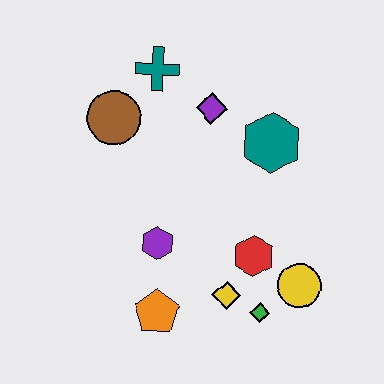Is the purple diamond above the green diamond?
Yes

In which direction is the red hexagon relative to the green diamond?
The red hexagon is above the green diamond.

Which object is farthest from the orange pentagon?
The teal cross is farthest from the orange pentagon.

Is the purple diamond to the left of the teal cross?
No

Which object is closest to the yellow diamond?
The green diamond is closest to the yellow diamond.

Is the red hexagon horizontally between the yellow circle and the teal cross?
Yes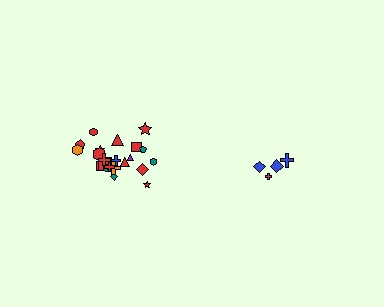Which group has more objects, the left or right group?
The left group.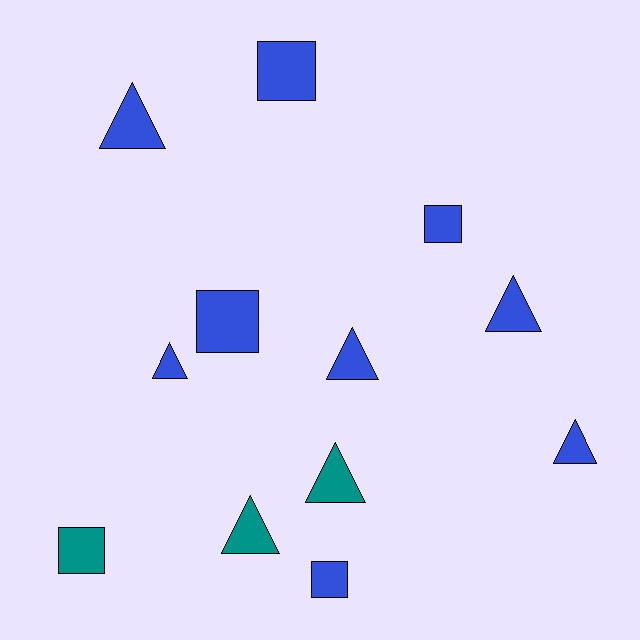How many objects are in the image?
There are 12 objects.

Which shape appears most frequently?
Triangle, with 7 objects.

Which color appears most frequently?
Blue, with 9 objects.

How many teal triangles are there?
There are 2 teal triangles.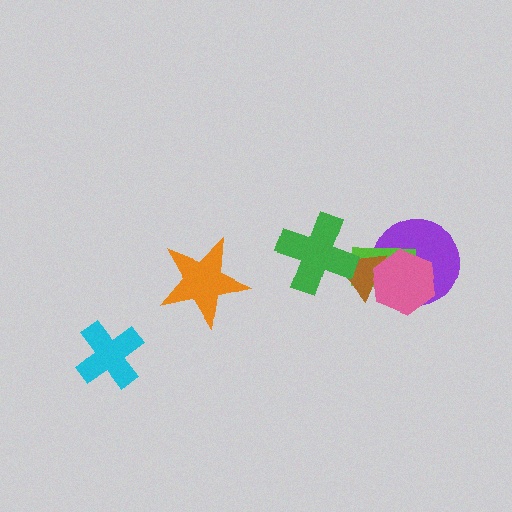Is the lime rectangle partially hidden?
Yes, it is partially covered by another shape.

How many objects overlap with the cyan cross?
0 objects overlap with the cyan cross.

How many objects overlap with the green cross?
1 object overlaps with the green cross.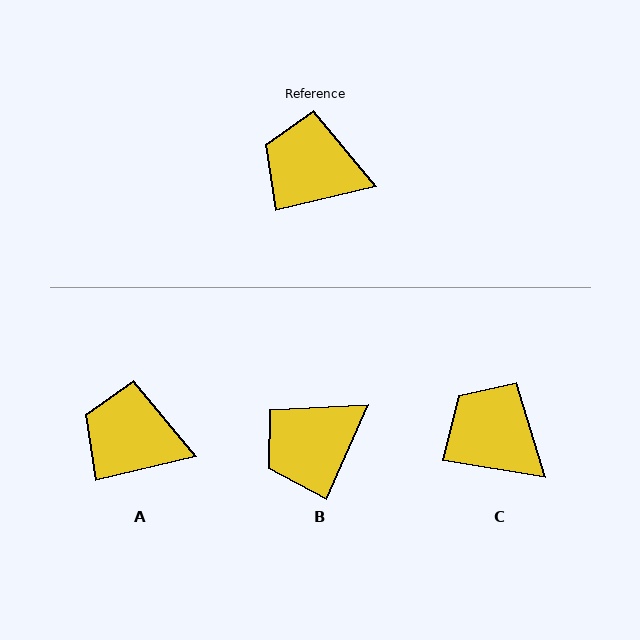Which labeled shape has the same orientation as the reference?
A.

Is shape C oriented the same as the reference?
No, it is off by about 23 degrees.